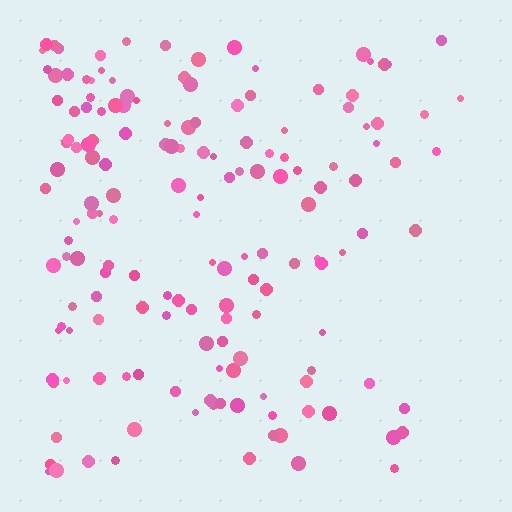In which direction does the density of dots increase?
From right to left, with the left side densest.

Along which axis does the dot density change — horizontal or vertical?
Horizontal.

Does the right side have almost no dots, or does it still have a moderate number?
Still a moderate number, just noticeably fewer than the left.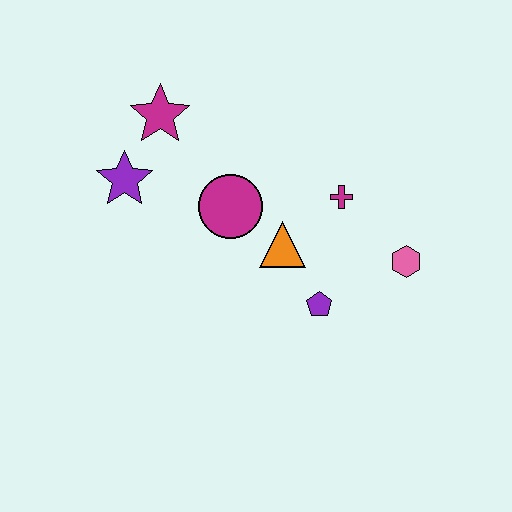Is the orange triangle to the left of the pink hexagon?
Yes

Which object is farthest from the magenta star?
The pink hexagon is farthest from the magenta star.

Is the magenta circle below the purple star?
Yes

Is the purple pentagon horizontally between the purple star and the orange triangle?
No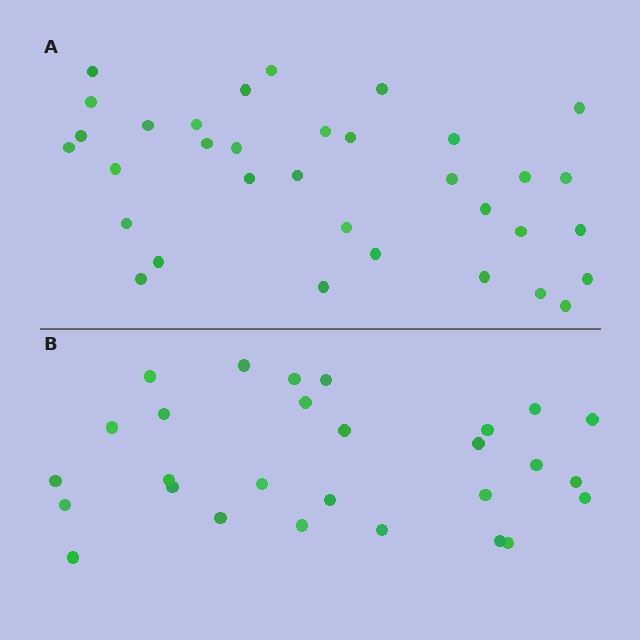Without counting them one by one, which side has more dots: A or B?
Region A (the top region) has more dots.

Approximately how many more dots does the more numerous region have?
Region A has about 6 more dots than region B.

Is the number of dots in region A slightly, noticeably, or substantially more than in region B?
Region A has only slightly more — the two regions are fairly close. The ratio is roughly 1.2 to 1.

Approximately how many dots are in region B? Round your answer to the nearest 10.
About 30 dots. (The exact count is 28, which rounds to 30.)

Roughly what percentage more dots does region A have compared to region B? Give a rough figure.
About 20% more.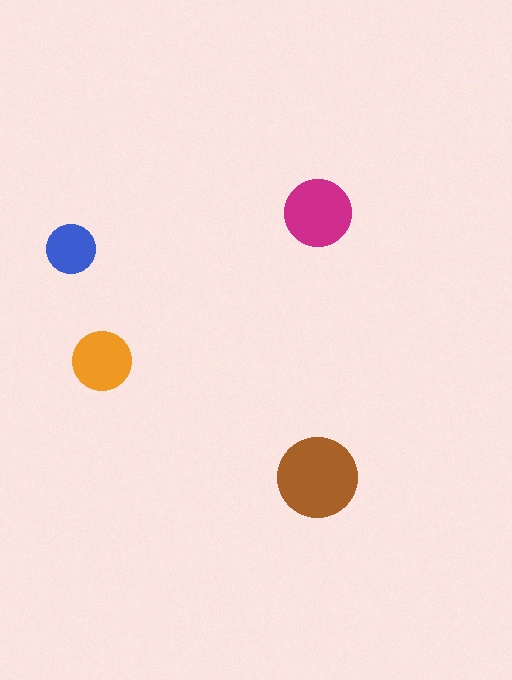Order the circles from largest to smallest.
the brown one, the magenta one, the orange one, the blue one.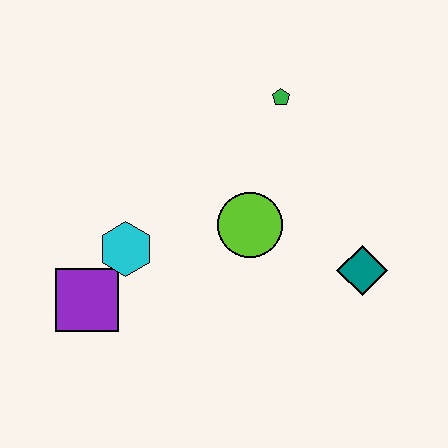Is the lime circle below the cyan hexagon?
No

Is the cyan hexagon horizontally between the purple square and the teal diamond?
Yes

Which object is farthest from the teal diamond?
The purple square is farthest from the teal diamond.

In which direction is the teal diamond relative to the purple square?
The teal diamond is to the right of the purple square.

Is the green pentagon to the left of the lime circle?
No